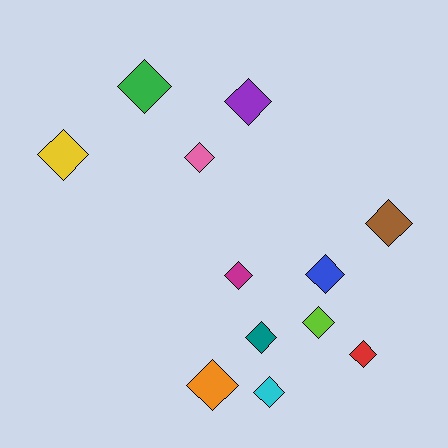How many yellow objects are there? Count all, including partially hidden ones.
There is 1 yellow object.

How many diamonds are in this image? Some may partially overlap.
There are 12 diamonds.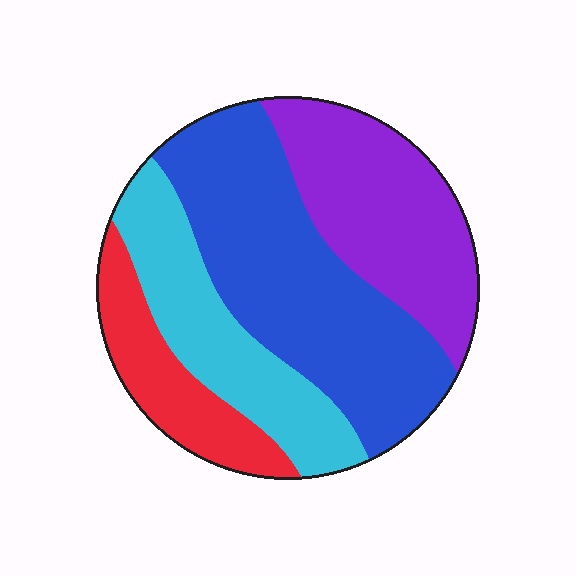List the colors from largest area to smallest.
From largest to smallest: blue, purple, cyan, red.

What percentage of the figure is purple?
Purple covers 26% of the figure.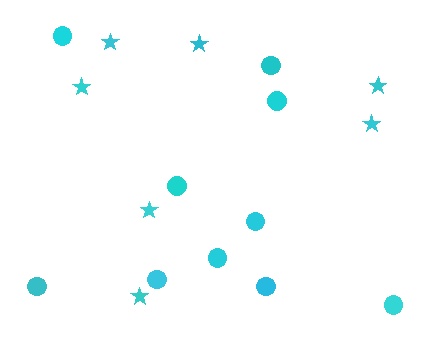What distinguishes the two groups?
There are 2 groups: one group of stars (7) and one group of circles (10).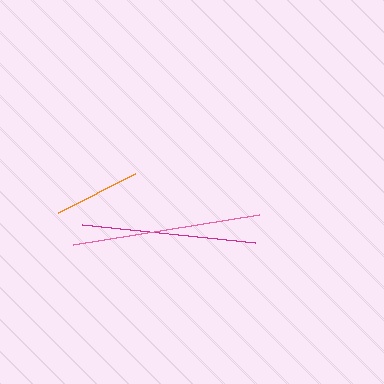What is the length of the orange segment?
The orange segment is approximately 87 pixels long.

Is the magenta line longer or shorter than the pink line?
The pink line is longer than the magenta line.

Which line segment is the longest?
The pink line is the longest at approximately 188 pixels.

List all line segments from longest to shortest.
From longest to shortest: pink, magenta, orange.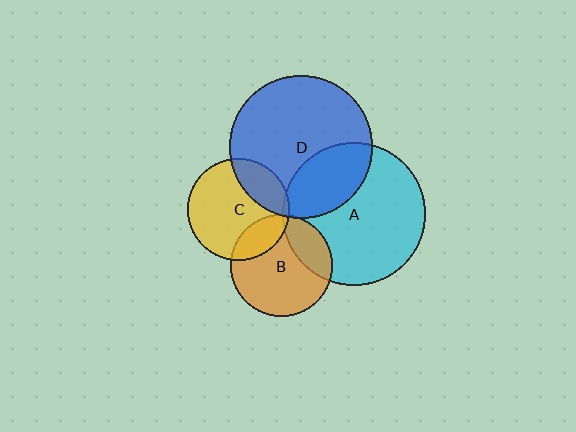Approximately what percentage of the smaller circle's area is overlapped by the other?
Approximately 20%.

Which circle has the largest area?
Circle A (cyan).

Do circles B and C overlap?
Yes.